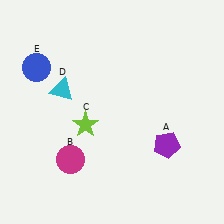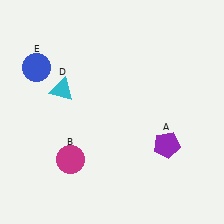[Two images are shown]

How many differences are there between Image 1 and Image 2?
There is 1 difference between the two images.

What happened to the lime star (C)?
The lime star (C) was removed in Image 2. It was in the bottom-left area of Image 1.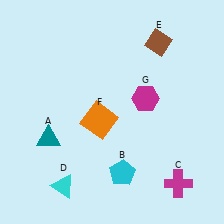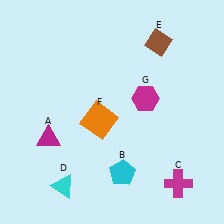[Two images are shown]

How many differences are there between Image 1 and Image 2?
There is 1 difference between the two images.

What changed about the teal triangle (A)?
In Image 1, A is teal. In Image 2, it changed to magenta.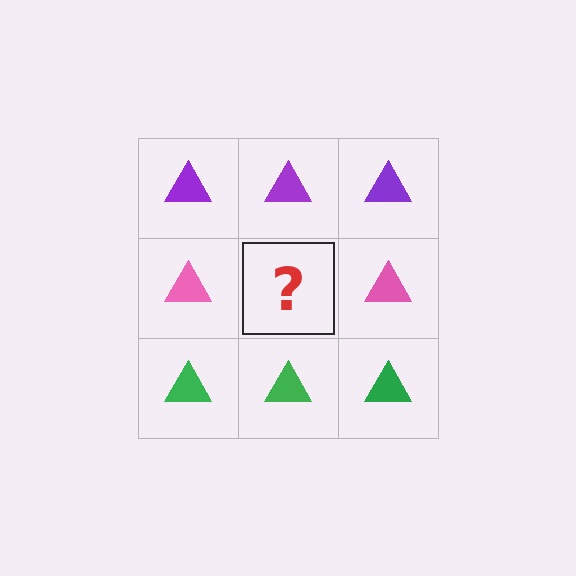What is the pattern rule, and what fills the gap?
The rule is that each row has a consistent color. The gap should be filled with a pink triangle.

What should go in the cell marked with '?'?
The missing cell should contain a pink triangle.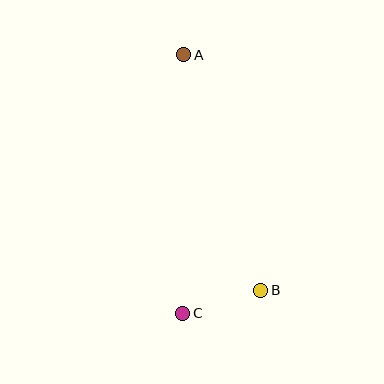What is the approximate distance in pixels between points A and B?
The distance between A and B is approximately 247 pixels.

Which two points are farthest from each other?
Points A and C are farthest from each other.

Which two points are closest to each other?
Points B and C are closest to each other.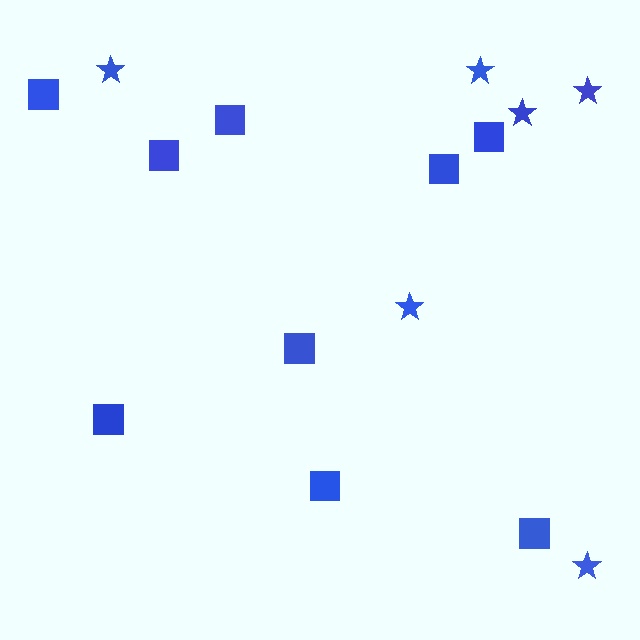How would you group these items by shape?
There are 2 groups: one group of squares (9) and one group of stars (6).